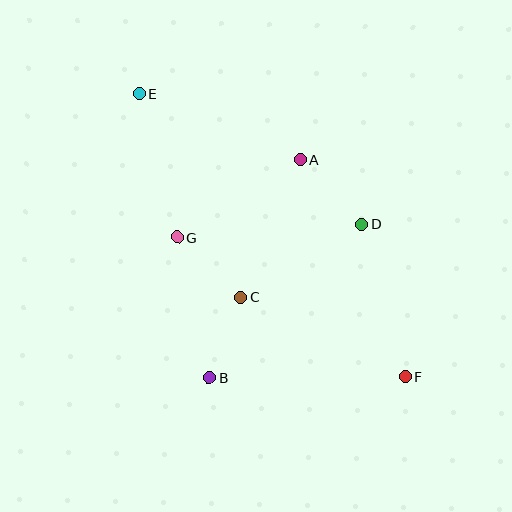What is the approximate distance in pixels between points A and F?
The distance between A and F is approximately 241 pixels.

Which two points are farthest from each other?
Points E and F are farthest from each other.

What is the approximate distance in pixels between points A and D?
The distance between A and D is approximately 89 pixels.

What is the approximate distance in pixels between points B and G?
The distance between B and G is approximately 144 pixels.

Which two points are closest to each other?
Points B and C are closest to each other.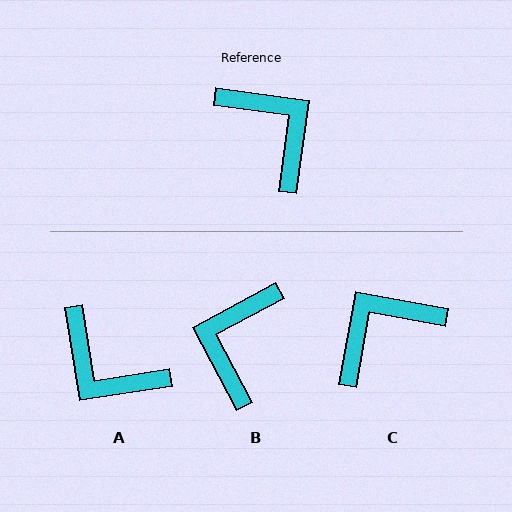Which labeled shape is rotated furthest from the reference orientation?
A, about 164 degrees away.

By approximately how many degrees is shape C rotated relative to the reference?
Approximately 87 degrees counter-clockwise.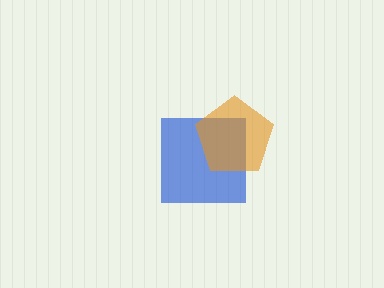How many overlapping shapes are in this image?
There are 2 overlapping shapes in the image.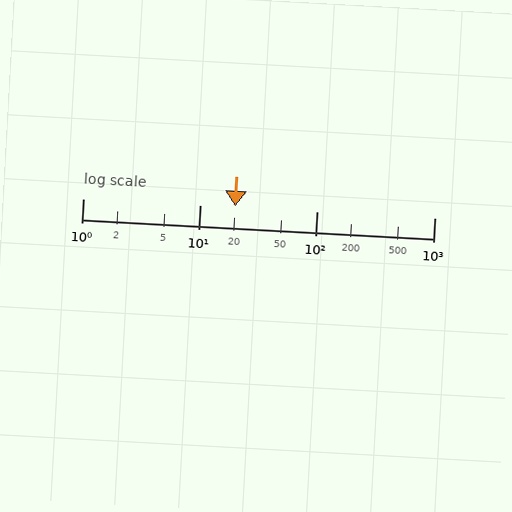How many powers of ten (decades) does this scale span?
The scale spans 3 decades, from 1 to 1000.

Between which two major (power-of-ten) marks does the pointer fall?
The pointer is between 10 and 100.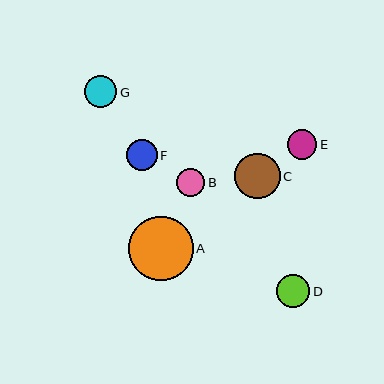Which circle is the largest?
Circle A is the largest with a size of approximately 64 pixels.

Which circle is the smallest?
Circle B is the smallest with a size of approximately 28 pixels.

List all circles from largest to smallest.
From largest to smallest: A, C, D, G, F, E, B.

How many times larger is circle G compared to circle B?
Circle G is approximately 1.2 times the size of circle B.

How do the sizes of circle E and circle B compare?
Circle E and circle B are approximately the same size.